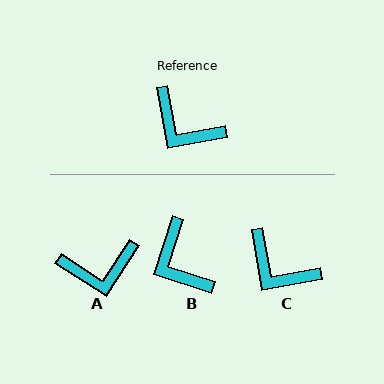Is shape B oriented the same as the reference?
No, it is off by about 28 degrees.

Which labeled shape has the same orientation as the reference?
C.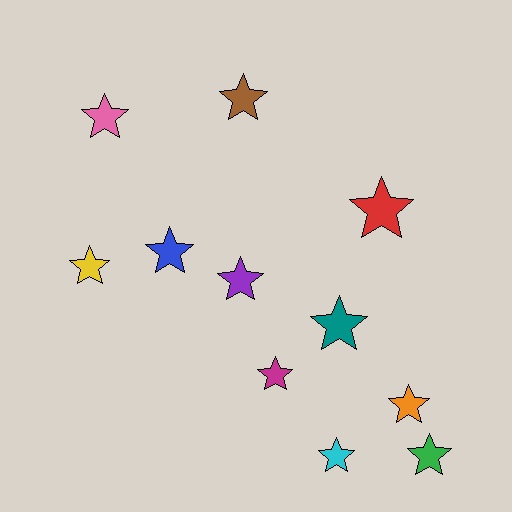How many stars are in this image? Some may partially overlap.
There are 11 stars.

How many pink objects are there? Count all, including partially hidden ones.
There is 1 pink object.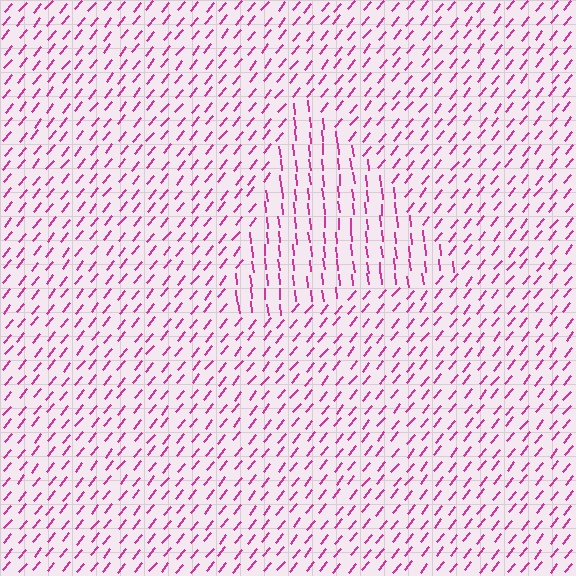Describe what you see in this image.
The image is filled with small magenta line segments. A triangle region in the image has lines oriented differently from the surrounding lines, creating a visible texture boundary.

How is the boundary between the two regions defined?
The boundary is defined purely by a change in line orientation (approximately 45 degrees difference). All lines are the same color and thickness.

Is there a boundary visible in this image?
Yes, there is a texture boundary formed by a change in line orientation.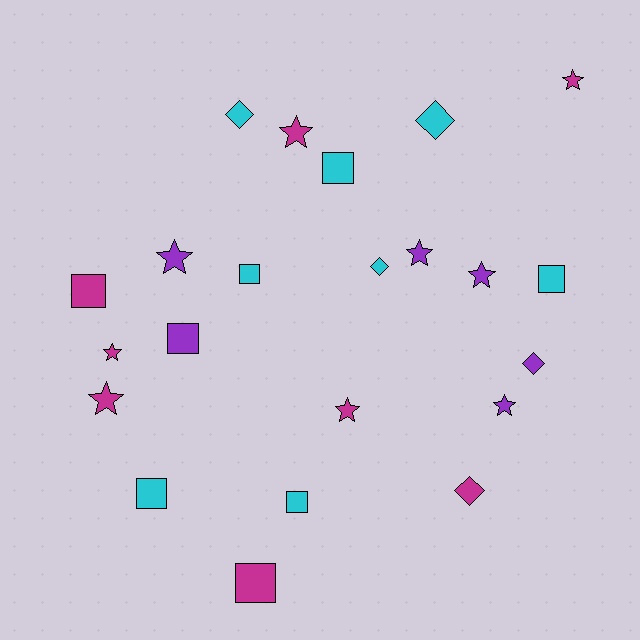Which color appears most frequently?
Cyan, with 8 objects.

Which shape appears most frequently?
Star, with 9 objects.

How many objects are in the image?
There are 22 objects.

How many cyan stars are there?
There are no cyan stars.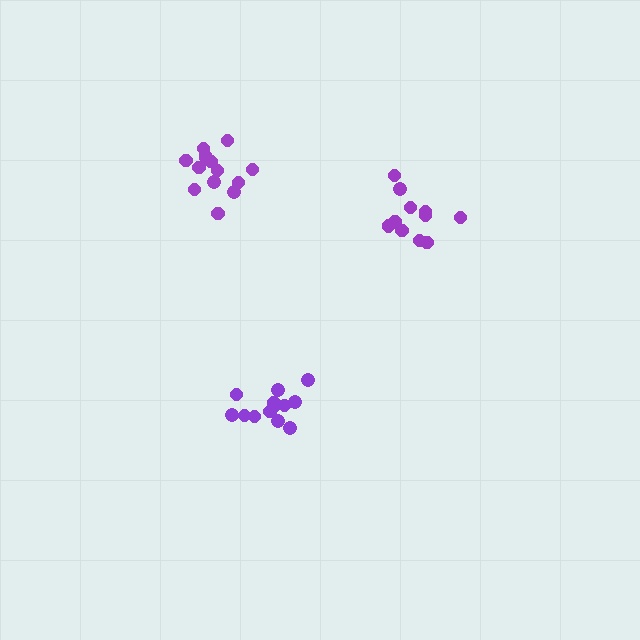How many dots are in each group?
Group 1: 13 dots, Group 2: 11 dots, Group 3: 14 dots (38 total).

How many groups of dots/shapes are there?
There are 3 groups.